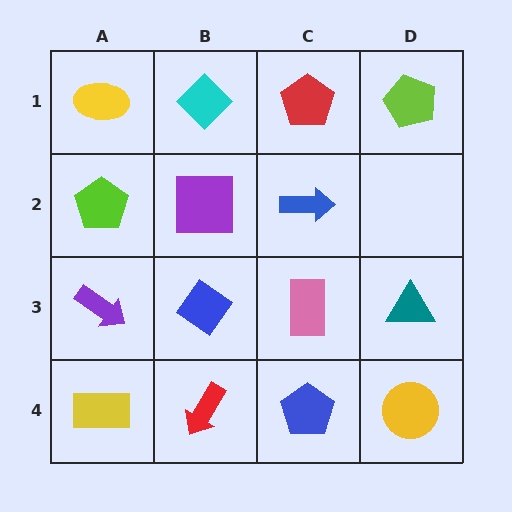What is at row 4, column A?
A yellow rectangle.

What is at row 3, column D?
A teal triangle.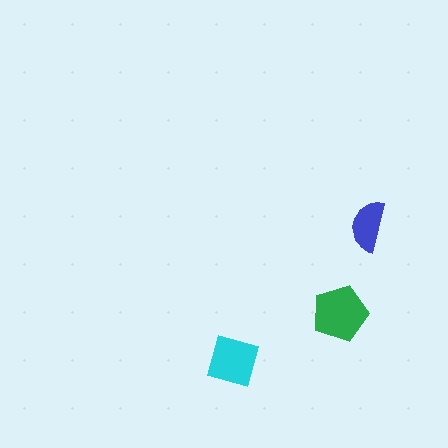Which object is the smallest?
The blue semicircle.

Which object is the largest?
The green pentagon.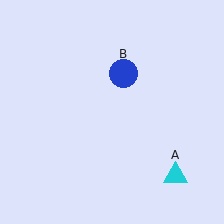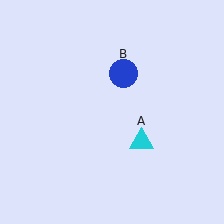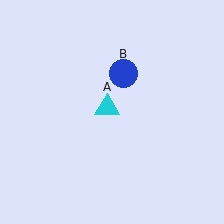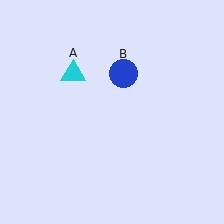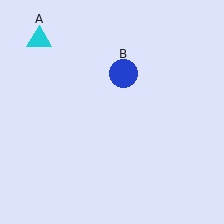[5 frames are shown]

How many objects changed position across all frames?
1 object changed position: cyan triangle (object A).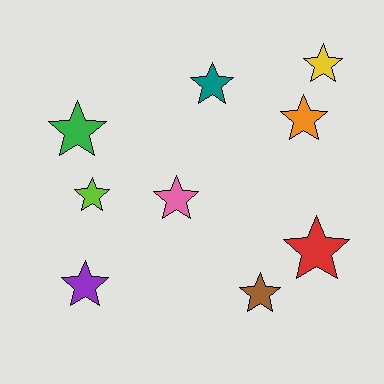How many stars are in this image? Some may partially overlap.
There are 9 stars.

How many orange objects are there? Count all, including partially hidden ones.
There is 1 orange object.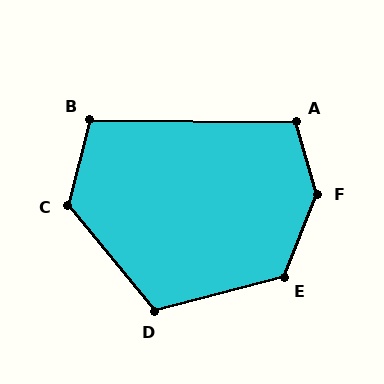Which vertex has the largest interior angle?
F, at approximately 142 degrees.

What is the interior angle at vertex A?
Approximately 107 degrees (obtuse).